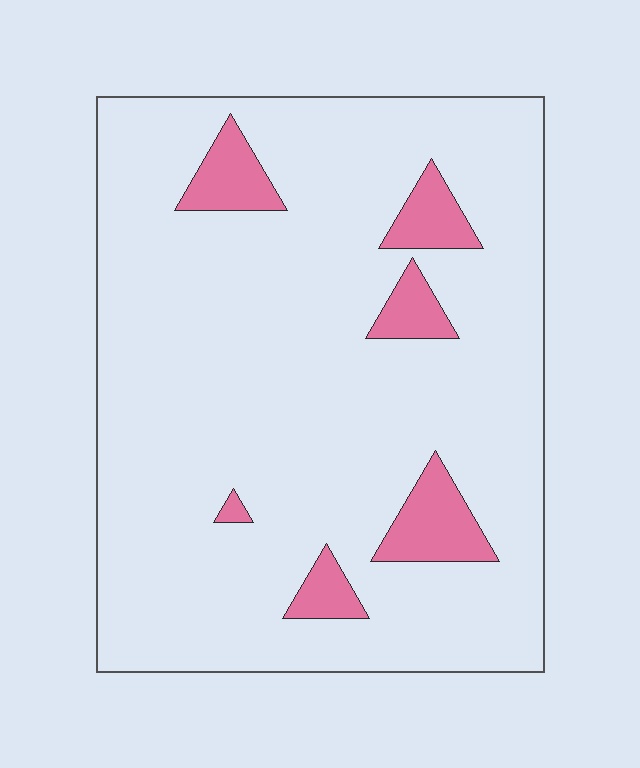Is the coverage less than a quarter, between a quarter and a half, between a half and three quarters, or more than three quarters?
Less than a quarter.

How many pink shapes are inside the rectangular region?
6.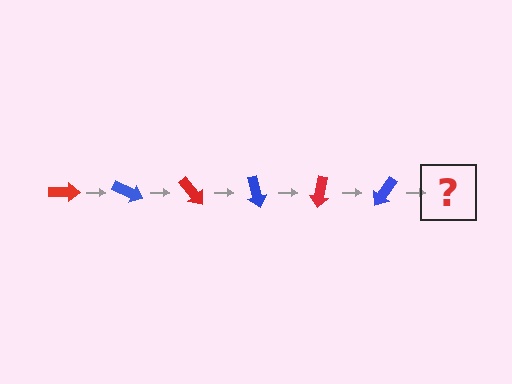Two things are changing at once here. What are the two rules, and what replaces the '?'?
The two rules are that it rotates 25 degrees each step and the color cycles through red and blue. The '?' should be a red arrow, rotated 150 degrees from the start.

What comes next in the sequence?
The next element should be a red arrow, rotated 150 degrees from the start.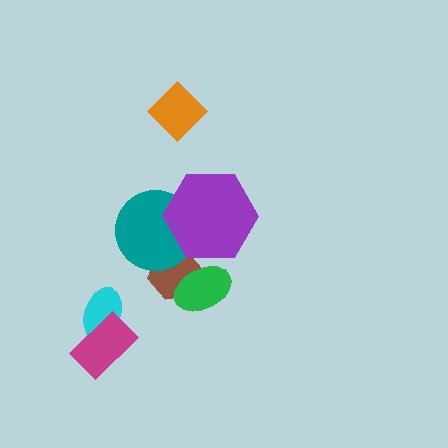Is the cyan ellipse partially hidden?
Yes, it is partially covered by another shape.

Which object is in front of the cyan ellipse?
The magenta rectangle is in front of the cyan ellipse.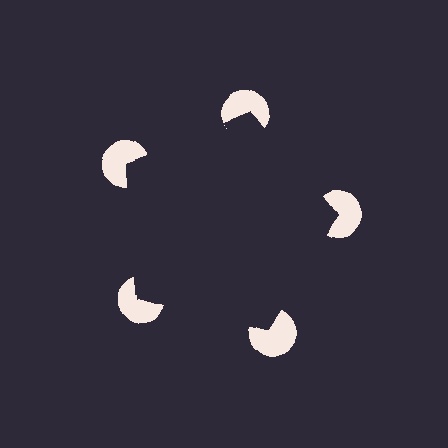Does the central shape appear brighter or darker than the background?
It typically appears slightly darker than the background, even though no actual brightness change is drawn.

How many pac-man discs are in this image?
There are 5 — one at each vertex of the illusory pentagon.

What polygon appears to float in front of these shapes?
An illusory pentagon — its edges are inferred from the aligned wedge cuts in the pac-man discs, not physically drawn.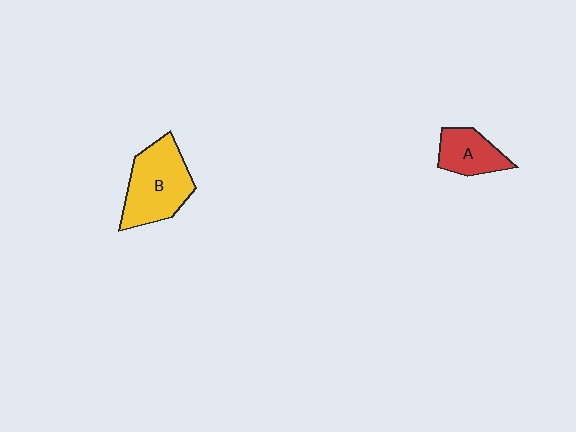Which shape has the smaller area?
Shape A (red).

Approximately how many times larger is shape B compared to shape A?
Approximately 1.8 times.